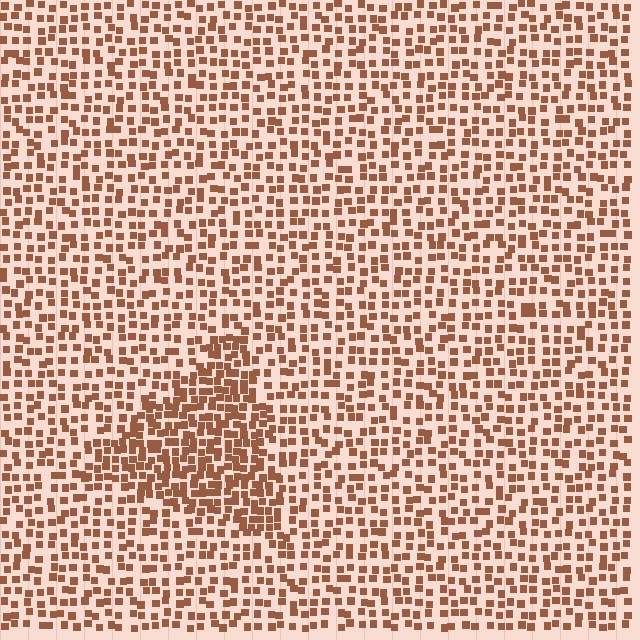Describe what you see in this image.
The image contains small brown elements arranged at two different densities. A triangle-shaped region is visible where the elements are more densely packed than the surrounding area.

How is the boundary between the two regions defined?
The boundary is defined by a change in element density (approximately 1.8x ratio). All elements are the same color, size, and shape.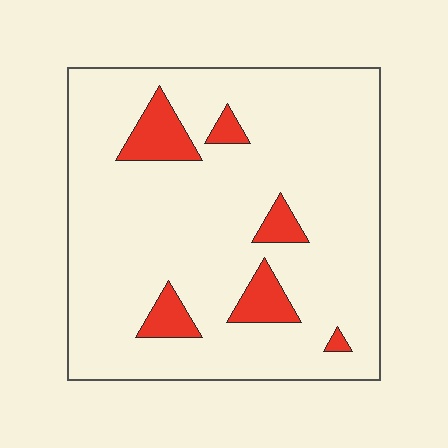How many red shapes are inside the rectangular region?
6.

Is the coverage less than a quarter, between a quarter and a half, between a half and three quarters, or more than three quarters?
Less than a quarter.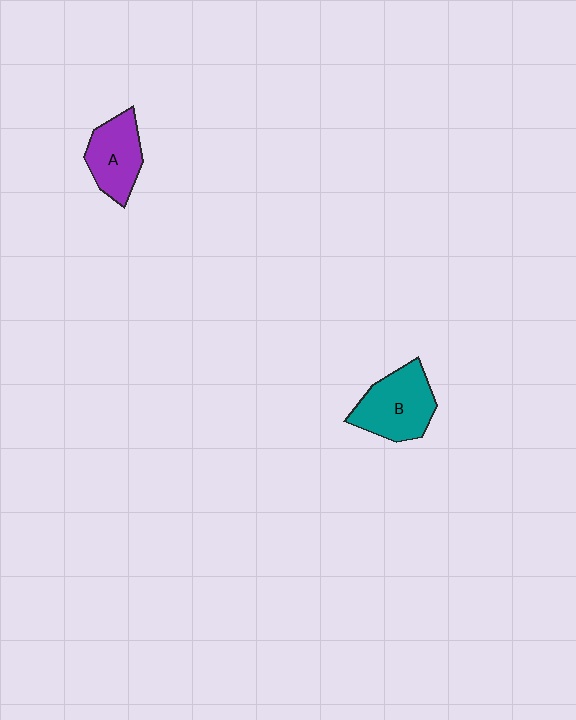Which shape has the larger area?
Shape B (teal).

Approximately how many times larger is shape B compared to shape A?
Approximately 1.2 times.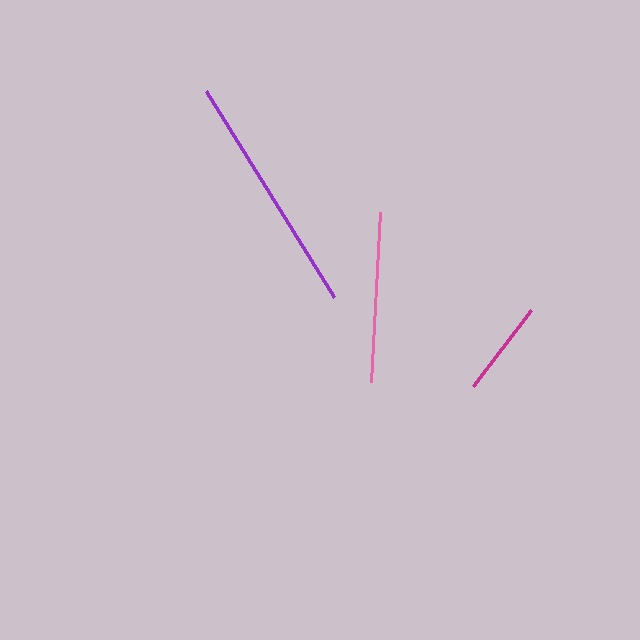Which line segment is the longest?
The purple line is the longest at approximately 243 pixels.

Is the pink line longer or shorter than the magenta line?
The pink line is longer than the magenta line.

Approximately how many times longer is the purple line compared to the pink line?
The purple line is approximately 1.4 times the length of the pink line.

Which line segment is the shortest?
The magenta line is the shortest at approximately 96 pixels.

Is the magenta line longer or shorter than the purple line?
The purple line is longer than the magenta line.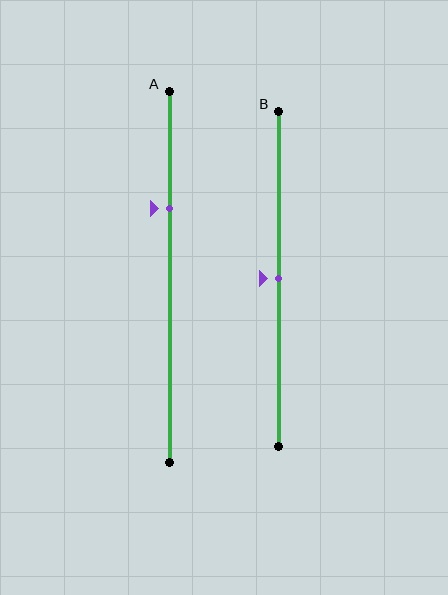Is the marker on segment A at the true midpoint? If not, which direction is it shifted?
No, the marker on segment A is shifted upward by about 18% of the segment length.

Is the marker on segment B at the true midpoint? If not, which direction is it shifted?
Yes, the marker on segment B is at the true midpoint.